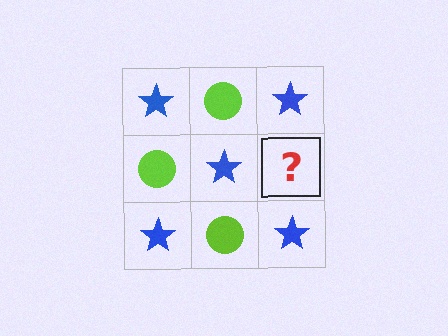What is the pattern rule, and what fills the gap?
The rule is that it alternates blue star and lime circle in a checkerboard pattern. The gap should be filled with a lime circle.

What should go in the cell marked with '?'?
The missing cell should contain a lime circle.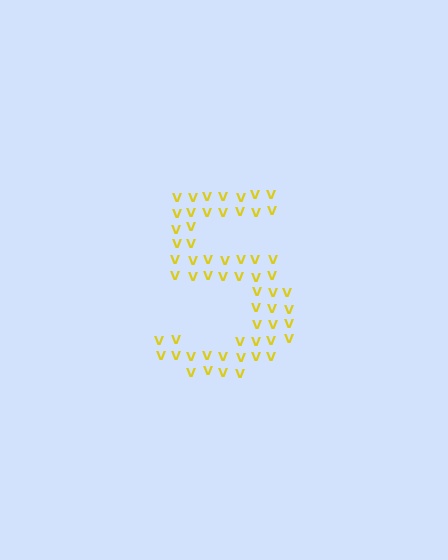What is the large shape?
The large shape is the digit 5.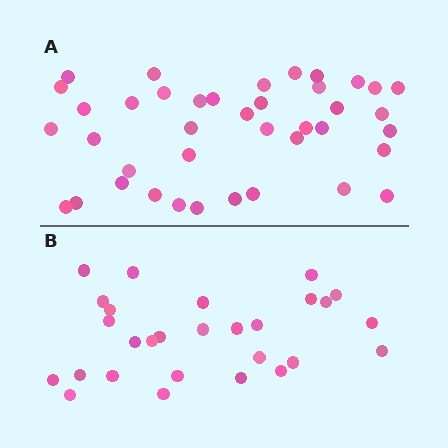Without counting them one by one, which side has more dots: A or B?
Region A (the top region) has more dots.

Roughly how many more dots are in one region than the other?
Region A has roughly 12 or so more dots than region B.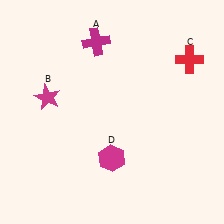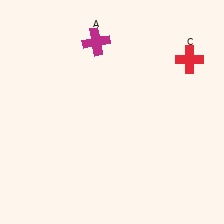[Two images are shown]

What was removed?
The magenta star (B), the magenta hexagon (D) were removed in Image 2.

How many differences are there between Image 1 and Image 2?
There are 2 differences between the two images.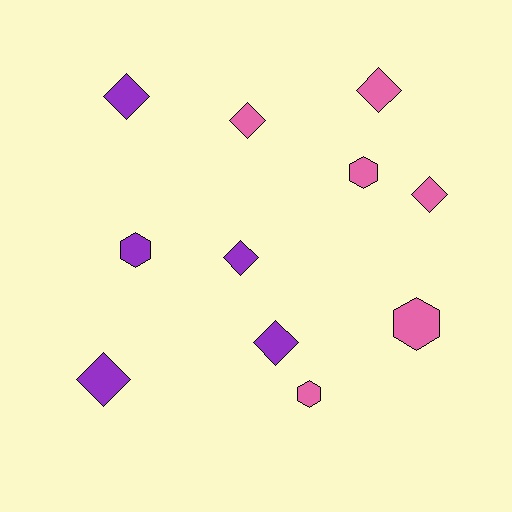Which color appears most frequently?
Pink, with 6 objects.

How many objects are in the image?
There are 11 objects.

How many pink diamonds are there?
There are 3 pink diamonds.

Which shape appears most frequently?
Diamond, with 7 objects.